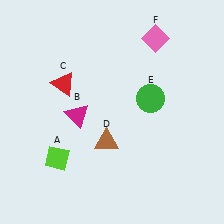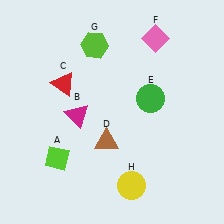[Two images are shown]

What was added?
A lime hexagon (G), a yellow circle (H) were added in Image 2.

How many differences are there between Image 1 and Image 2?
There are 2 differences between the two images.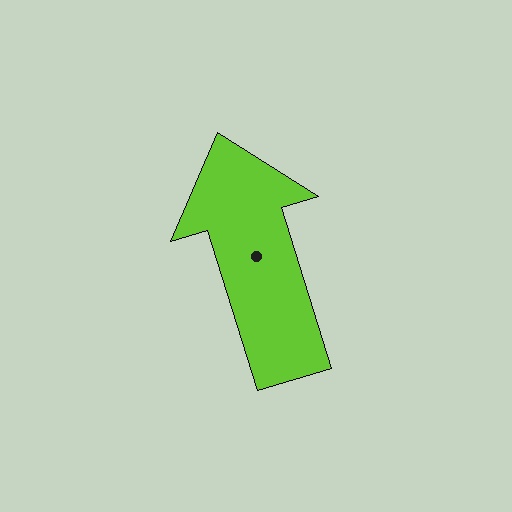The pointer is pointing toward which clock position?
Roughly 11 o'clock.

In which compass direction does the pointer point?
North.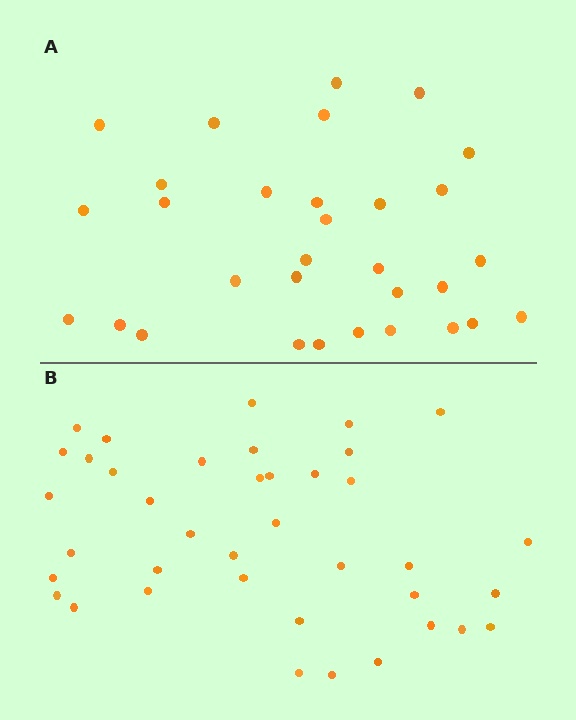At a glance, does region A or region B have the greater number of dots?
Region B (the bottom region) has more dots.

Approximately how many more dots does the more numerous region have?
Region B has roughly 8 or so more dots than region A.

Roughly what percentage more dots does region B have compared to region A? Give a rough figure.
About 25% more.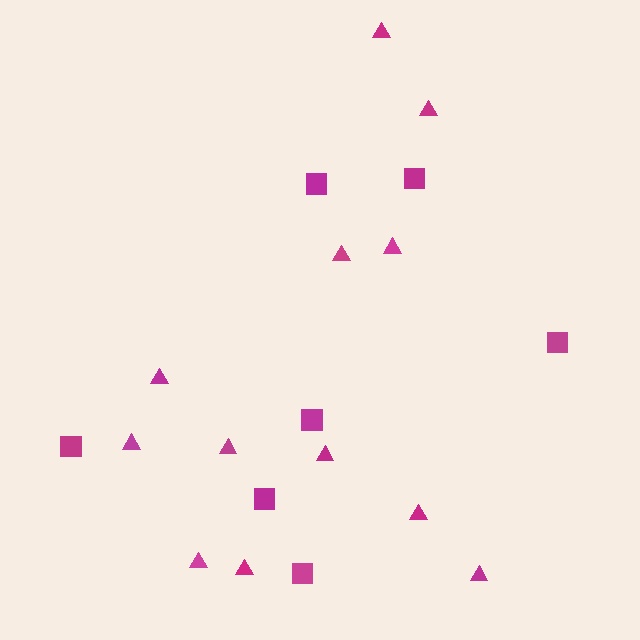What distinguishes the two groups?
There are 2 groups: one group of squares (7) and one group of triangles (12).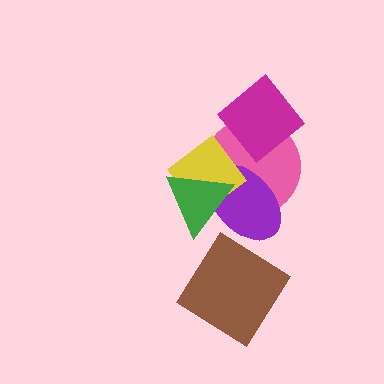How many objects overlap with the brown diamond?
0 objects overlap with the brown diamond.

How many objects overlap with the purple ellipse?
3 objects overlap with the purple ellipse.